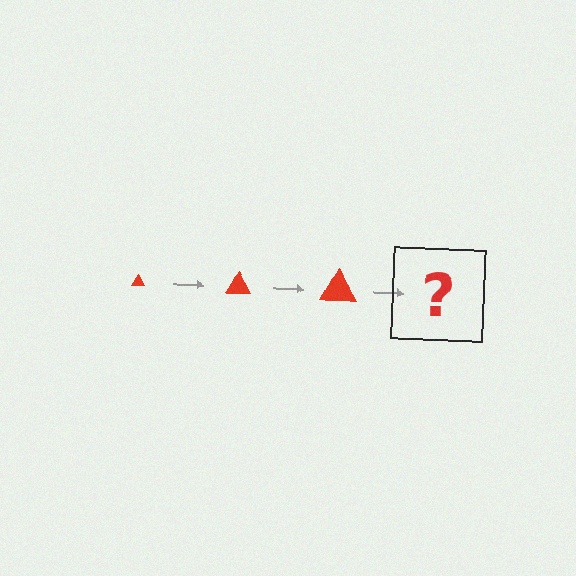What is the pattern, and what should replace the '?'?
The pattern is that the triangle gets progressively larger each step. The '?' should be a red triangle, larger than the previous one.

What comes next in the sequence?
The next element should be a red triangle, larger than the previous one.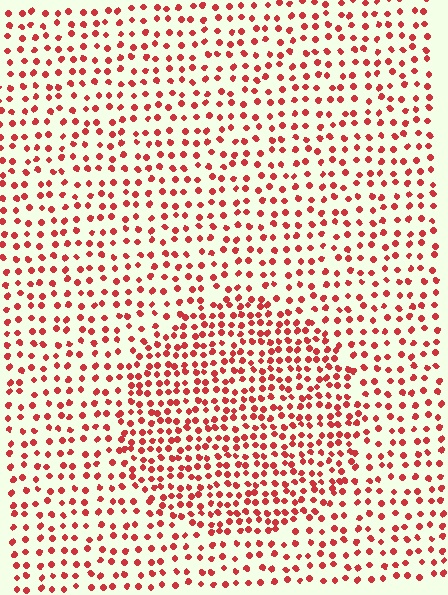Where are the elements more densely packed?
The elements are more densely packed inside the circle boundary.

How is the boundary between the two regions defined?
The boundary is defined by a change in element density (approximately 1.7x ratio). All elements are the same color, size, and shape.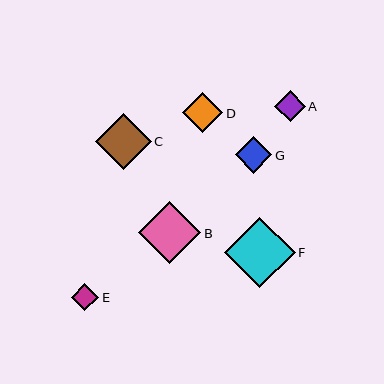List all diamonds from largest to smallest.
From largest to smallest: F, B, C, D, G, A, E.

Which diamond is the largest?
Diamond F is the largest with a size of approximately 71 pixels.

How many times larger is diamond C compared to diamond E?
Diamond C is approximately 2.0 times the size of diamond E.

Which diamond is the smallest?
Diamond E is the smallest with a size of approximately 27 pixels.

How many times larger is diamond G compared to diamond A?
Diamond G is approximately 1.2 times the size of diamond A.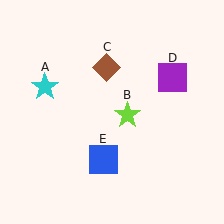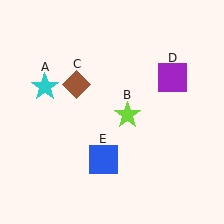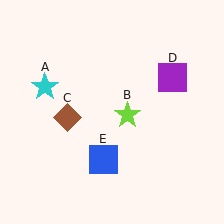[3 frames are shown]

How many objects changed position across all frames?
1 object changed position: brown diamond (object C).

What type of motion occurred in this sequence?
The brown diamond (object C) rotated counterclockwise around the center of the scene.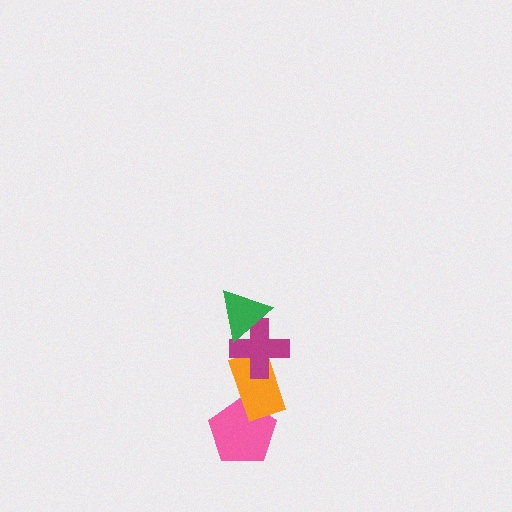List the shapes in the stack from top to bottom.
From top to bottom: the green triangle, the magenta cross, the orange rectangle, the pink pentagon.